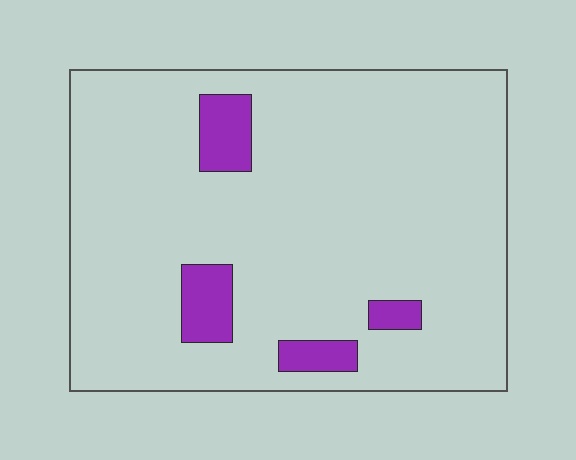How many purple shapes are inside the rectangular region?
4.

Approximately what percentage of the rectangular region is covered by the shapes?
Approximately 10%.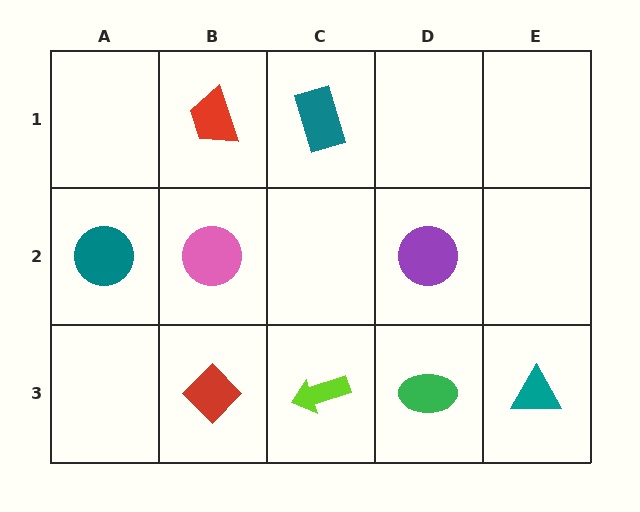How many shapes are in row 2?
3 shapes.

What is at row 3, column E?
A teal triangle.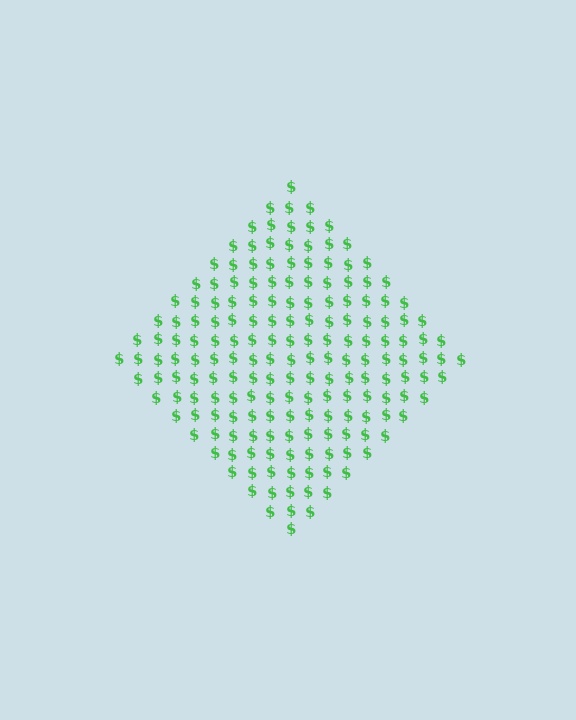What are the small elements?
The small elements are dollar signs.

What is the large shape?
The large shape is a diamond.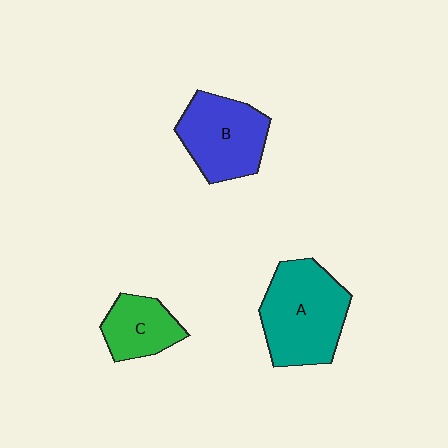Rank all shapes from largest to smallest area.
From largest to smallest: A (teal), B (blue), C (green).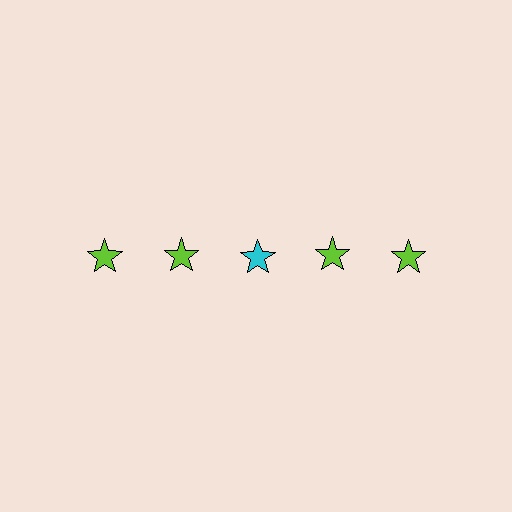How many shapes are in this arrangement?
There are 5 shapes arranged in a grid pattern.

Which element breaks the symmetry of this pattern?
The cyan star in the top row, center column breaks the symmetry. All other shapes are lime stars.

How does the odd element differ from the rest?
It has a different color: cyan instead of lime.